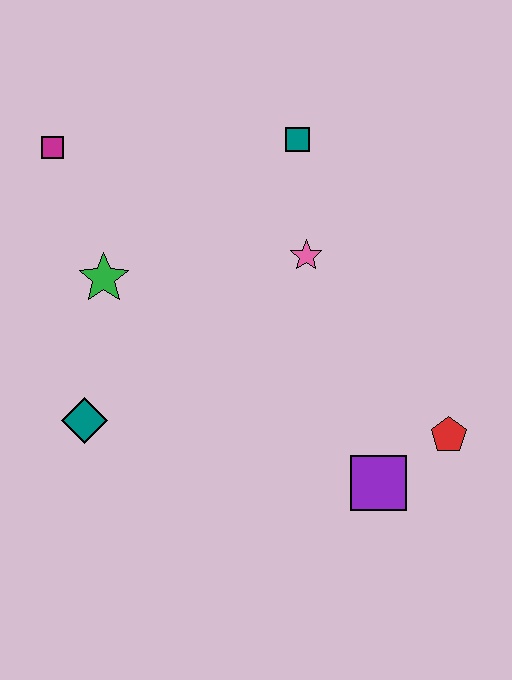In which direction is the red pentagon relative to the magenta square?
The red pentagon is to the right of the magenta square.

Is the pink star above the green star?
Yes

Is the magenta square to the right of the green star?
No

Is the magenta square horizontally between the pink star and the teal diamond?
No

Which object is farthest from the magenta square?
The red pentagon is farthest from the magenta square.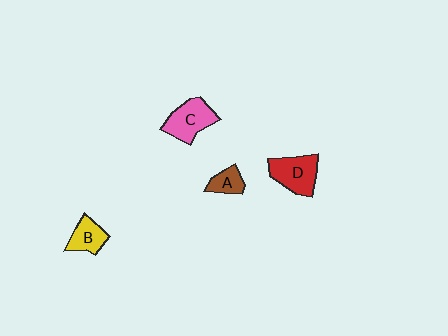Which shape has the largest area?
Shape D (red).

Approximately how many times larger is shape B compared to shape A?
Approximately 1.3 times.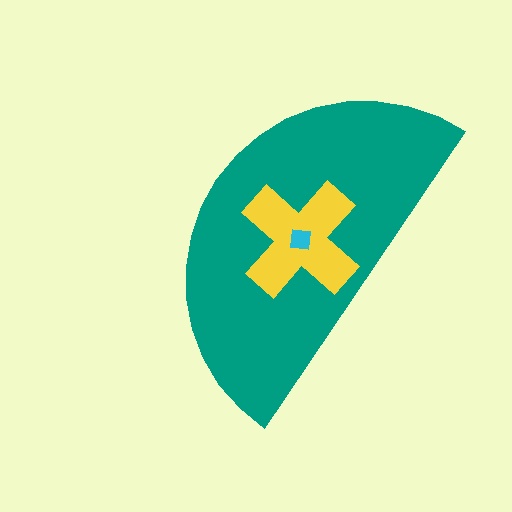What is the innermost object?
The cyan square.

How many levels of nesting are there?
3.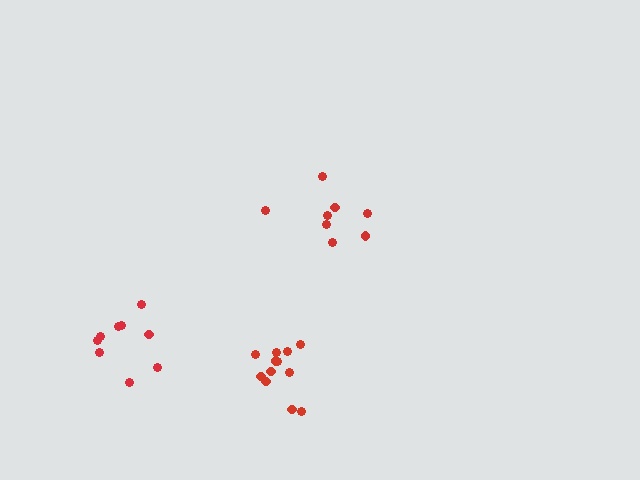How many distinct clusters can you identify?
There are 3 distinct clusters.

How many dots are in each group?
Group 1: 12 dots, Group 2: 8 dots, Group 3: 9 dots (29 total).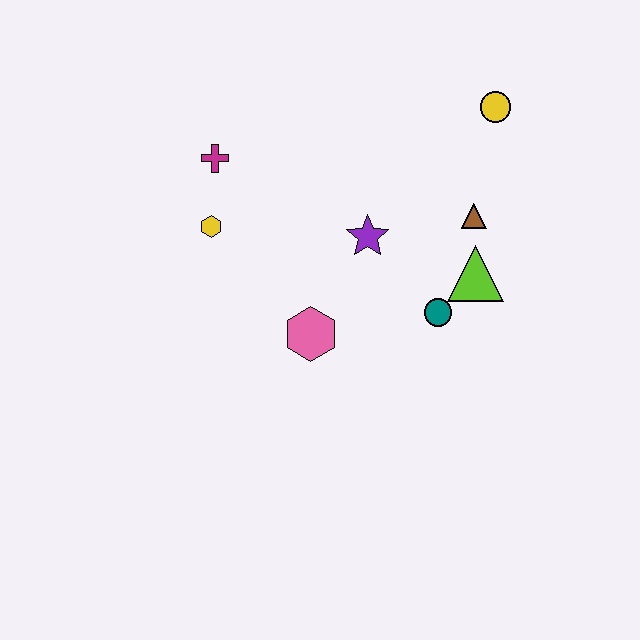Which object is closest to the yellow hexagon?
The magenta cross is closest to the yellow hexagon.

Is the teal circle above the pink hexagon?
Yes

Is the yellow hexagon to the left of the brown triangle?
Yes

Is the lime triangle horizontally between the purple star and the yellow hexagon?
No